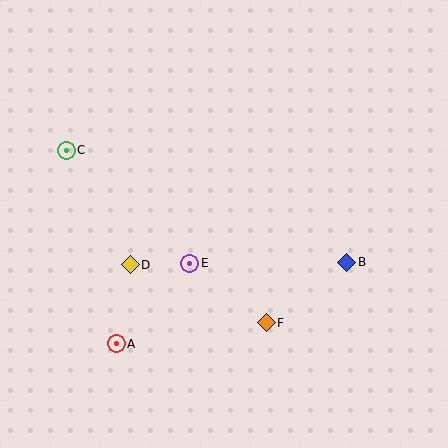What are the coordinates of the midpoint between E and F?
The midpoint between E and F is at (228, 293).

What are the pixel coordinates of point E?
Point E is at (189, 263).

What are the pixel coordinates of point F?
Point F is at (266, 323).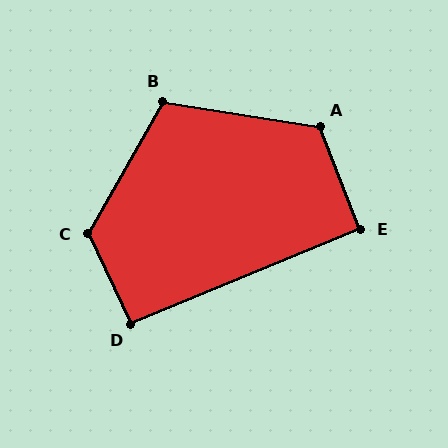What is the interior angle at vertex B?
Approximately 111 degrees (obtuse).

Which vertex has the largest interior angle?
C, at approximately 125 degrees.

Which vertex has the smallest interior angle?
E, at approximately 91 degrees.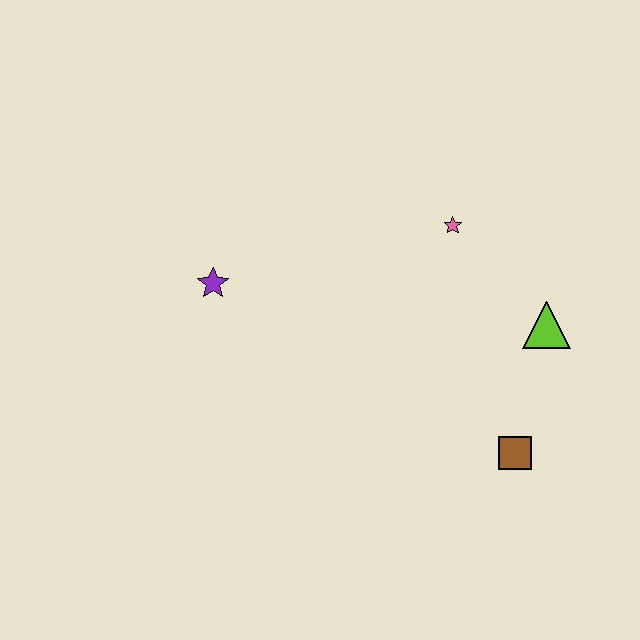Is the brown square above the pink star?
No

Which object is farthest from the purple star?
The brown square is farthest from the purple star.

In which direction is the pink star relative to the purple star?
The pink star is to the right of the purple star.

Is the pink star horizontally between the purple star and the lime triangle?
Yes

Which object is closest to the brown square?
The lime triangle is closest to the brown square.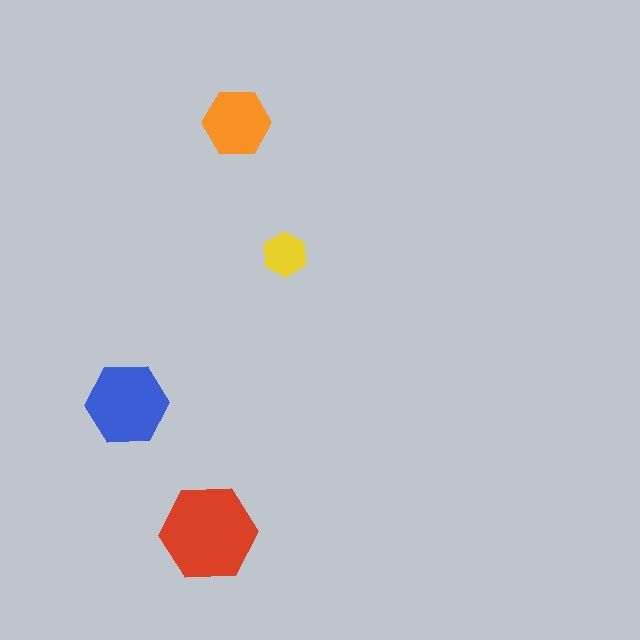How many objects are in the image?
There are 4 objects in the image.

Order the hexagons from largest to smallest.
the red one, the blue one, the orange one, the yellow one.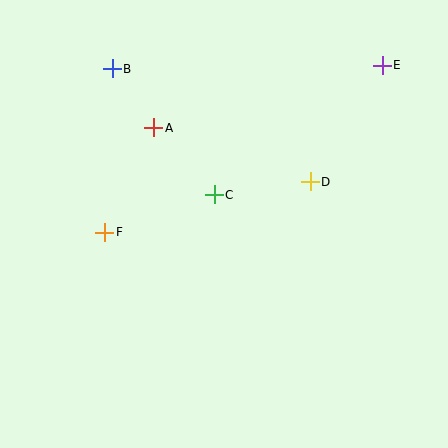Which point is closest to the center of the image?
Point C at (214, 195) is closest to the center.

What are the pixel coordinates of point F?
Point F is at (105, 232).